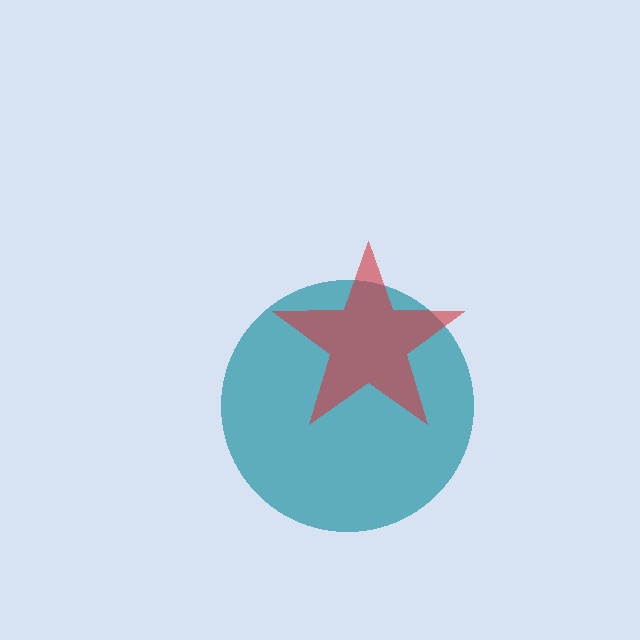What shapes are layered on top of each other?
The layered shapes are: a teal circle, a red star.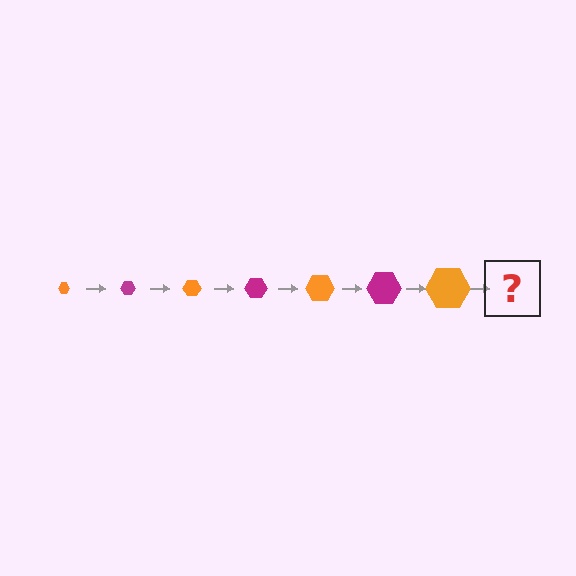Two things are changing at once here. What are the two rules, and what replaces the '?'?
The two rules are that the hexagon grows larger each step and the color cycles through orange and magenta. The '?' should be a magenta hexagon, larger than the previous one.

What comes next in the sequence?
The next element should be a magenta hexagon, larger than the previous one.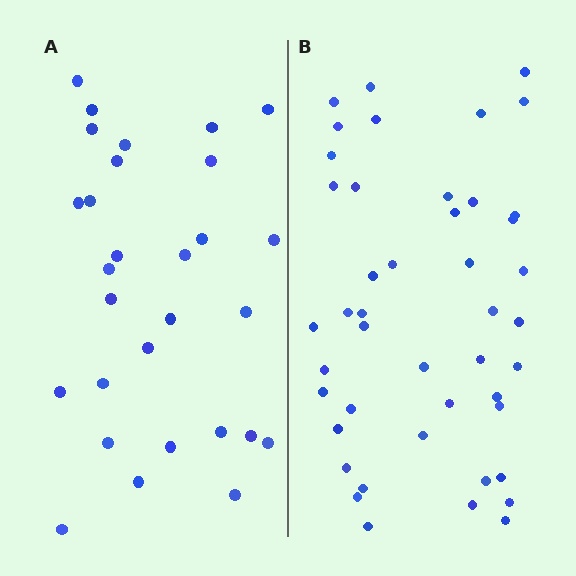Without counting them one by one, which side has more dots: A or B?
Region B (the right region) has more dots.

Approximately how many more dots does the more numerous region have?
Region B has approximately 15 more dots than region A.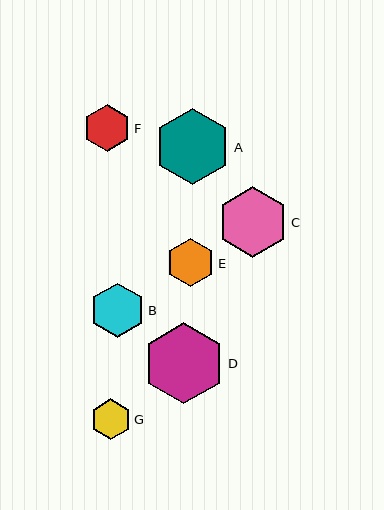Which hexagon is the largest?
Hexagon D is the largest with a size of approximately 81 pixels.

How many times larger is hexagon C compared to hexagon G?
Hexagon C is approximately 1.7 times the size of hexagon G.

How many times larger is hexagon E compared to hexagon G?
Hexagon E is approximately 1.2 times the size of hexagon G.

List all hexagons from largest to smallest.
From largest to smallest: D, A, C, B, E, F, G.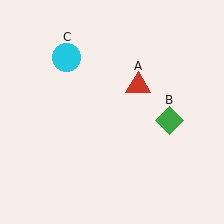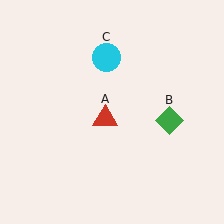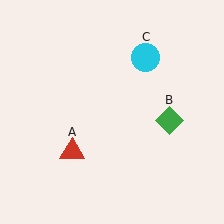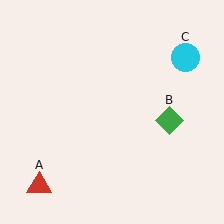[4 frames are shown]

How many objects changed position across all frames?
2 objects changed position: red triangle (object A), cyan circle (object C).